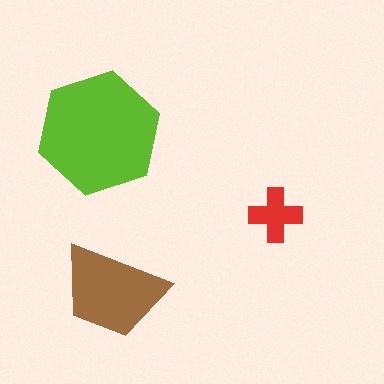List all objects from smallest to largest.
The red cross, the brown trapezoid, the lime hexagon.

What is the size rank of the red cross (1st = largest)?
3rd.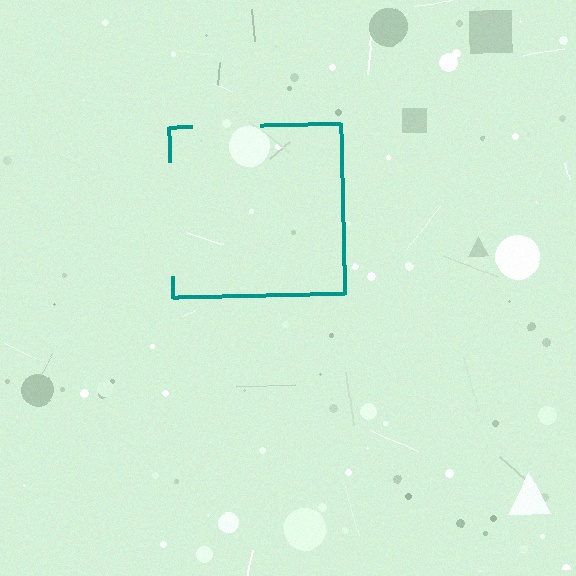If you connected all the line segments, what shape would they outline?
They would outline a square.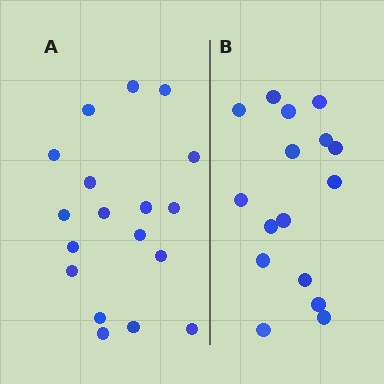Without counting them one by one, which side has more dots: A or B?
Region A (the left region) has more dots.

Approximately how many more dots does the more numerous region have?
Region A has just a few more — roughly 2 or 3 more dots than region B.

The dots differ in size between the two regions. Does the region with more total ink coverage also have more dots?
No. Region B has more total ink coverage because its dots are larger, but region A actually contains more individual dots. Total area can be misleading — the number of items is what matters here.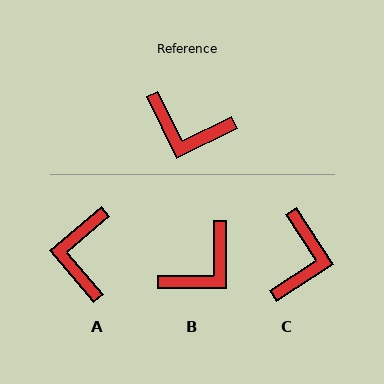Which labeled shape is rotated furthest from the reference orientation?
C, about 97 degrees away.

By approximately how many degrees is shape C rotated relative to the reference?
Approximately 97 degrees counter-clockwise.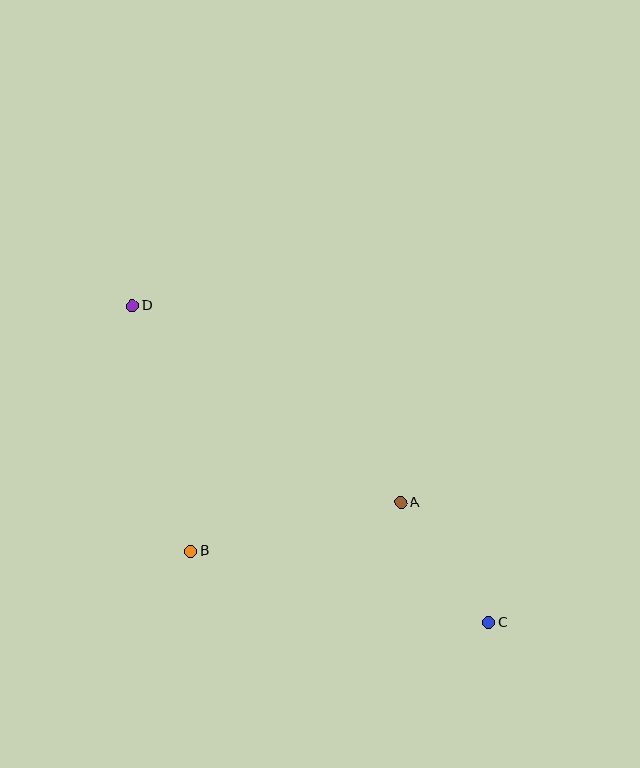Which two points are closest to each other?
Points A and C are closest to each other.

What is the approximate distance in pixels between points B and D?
The distance between B and D is approximately 253 pixels.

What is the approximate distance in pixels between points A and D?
The distance between A and D is approximately 333 pixels.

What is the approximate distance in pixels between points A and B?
The distance between A and B is approximately 216 pixels.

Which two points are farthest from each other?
Points C and D are farthest from each other.